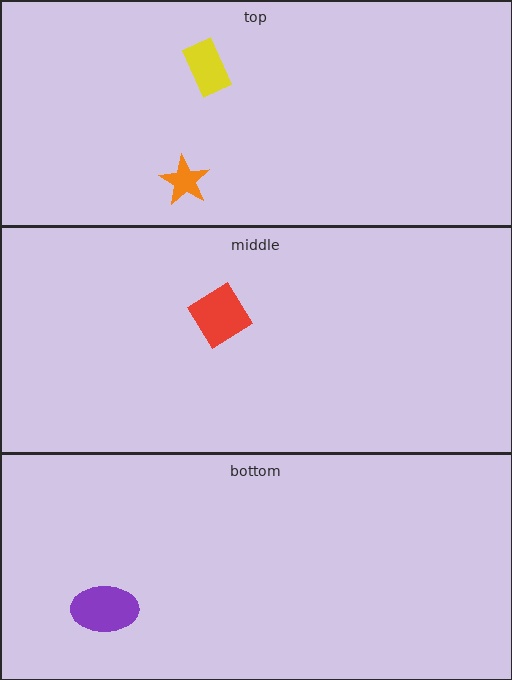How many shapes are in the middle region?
1.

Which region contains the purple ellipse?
The bottom region.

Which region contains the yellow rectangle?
The top region.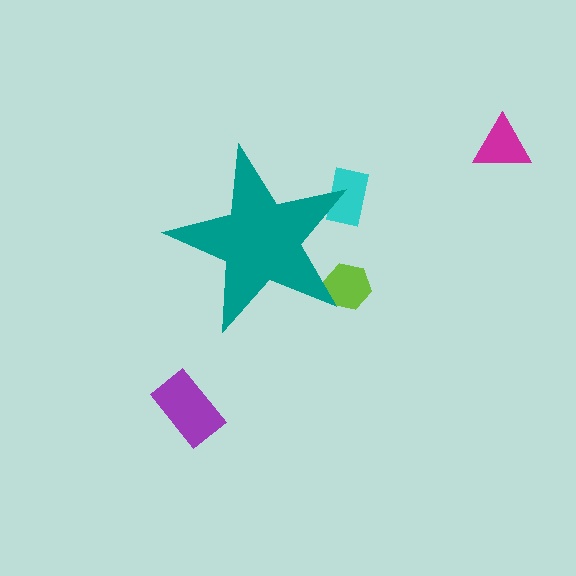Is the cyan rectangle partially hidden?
Yes, the cyan rectangle is partially hidden behind the teal star.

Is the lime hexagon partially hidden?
Yes, the lime hexagon is partially hidden behind the teal star.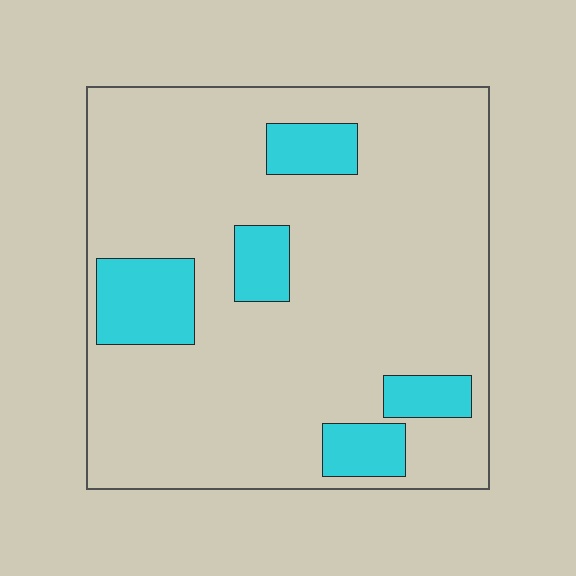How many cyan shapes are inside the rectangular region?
5.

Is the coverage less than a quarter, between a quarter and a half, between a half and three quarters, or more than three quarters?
Less than a quarter.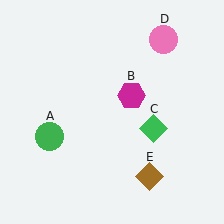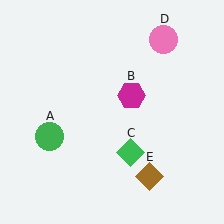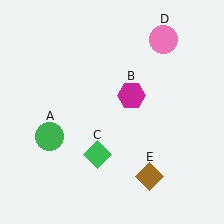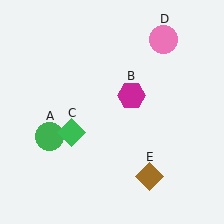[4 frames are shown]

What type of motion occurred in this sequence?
The green diamond (object C) rotated clockwise around the center of the scene.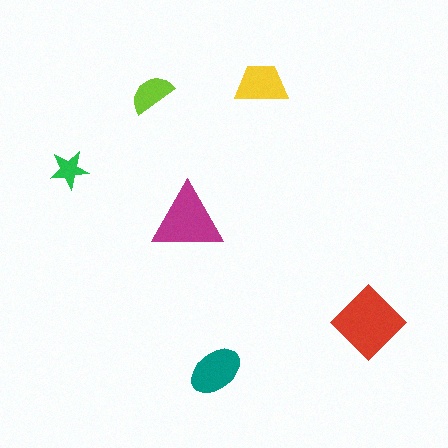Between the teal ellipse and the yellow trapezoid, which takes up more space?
The teal ellipse.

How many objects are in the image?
There are 6 objects in the image.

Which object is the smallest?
The green star.